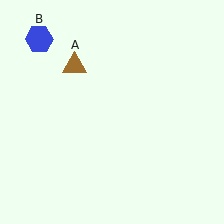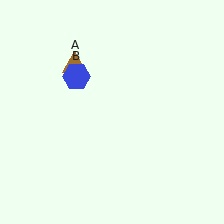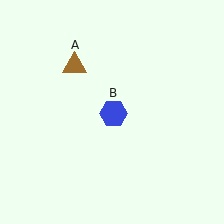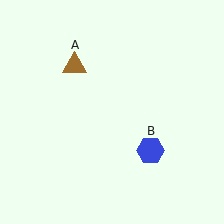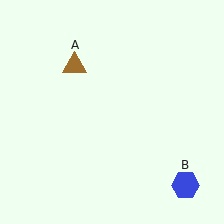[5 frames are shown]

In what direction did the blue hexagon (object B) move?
The blue hexagon (object B) moved down and to the right.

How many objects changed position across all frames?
1 object changed position: blue hexagon (object B).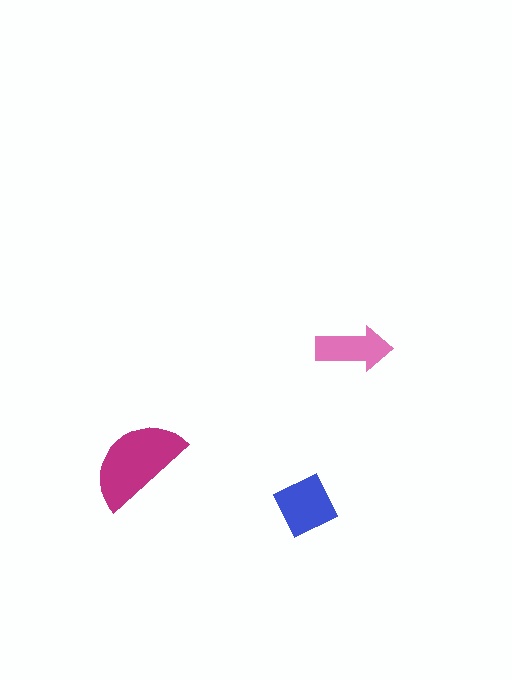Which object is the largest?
The magenta semicircle.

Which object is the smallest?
The pink arrow.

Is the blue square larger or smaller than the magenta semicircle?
Smaller.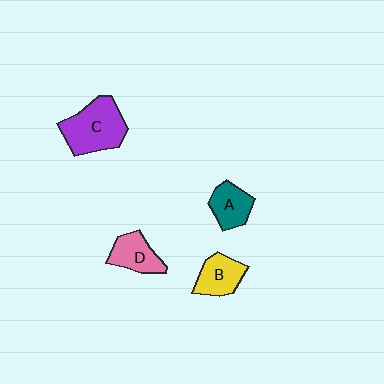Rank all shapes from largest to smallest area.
From largest to smallest: C (purple), B (yellow), D (pink), A (teal).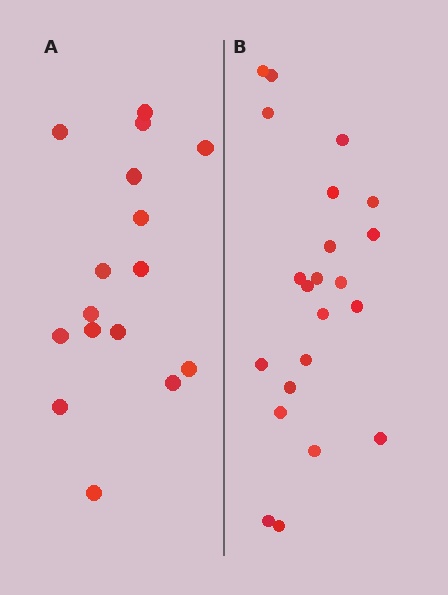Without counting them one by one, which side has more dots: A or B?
Region B (the right region) has more dots.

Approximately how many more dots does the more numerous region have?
Region B has about 6 more dots than region A.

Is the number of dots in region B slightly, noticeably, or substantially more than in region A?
Region B has noticeably more, but not dramatically so. The ratio is roughly 1.4 to 1.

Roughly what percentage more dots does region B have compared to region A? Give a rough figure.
About 40% more.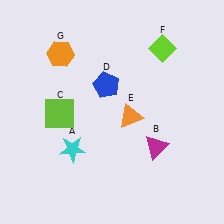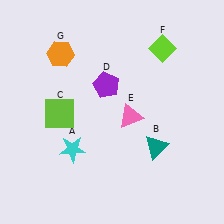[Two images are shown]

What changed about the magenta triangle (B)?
In Image 1, B is magenta. In Image 2, it changed to teal.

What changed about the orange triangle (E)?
In Image 1, E is orange. In Image 2, it changed to pink.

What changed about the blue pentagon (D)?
In Image 1, D is blue. In Image 2, it changed to purple.